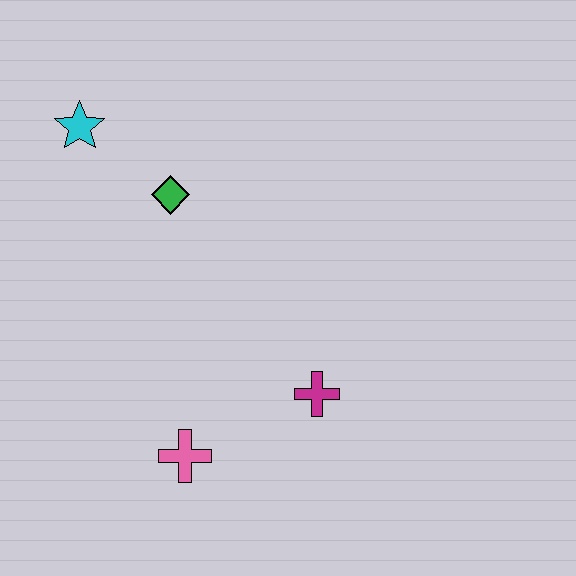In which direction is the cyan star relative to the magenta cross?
The cyan star is above the magenta cross.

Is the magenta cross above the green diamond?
No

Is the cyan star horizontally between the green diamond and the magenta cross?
No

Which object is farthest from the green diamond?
The pink cross is farthest from the green diamond.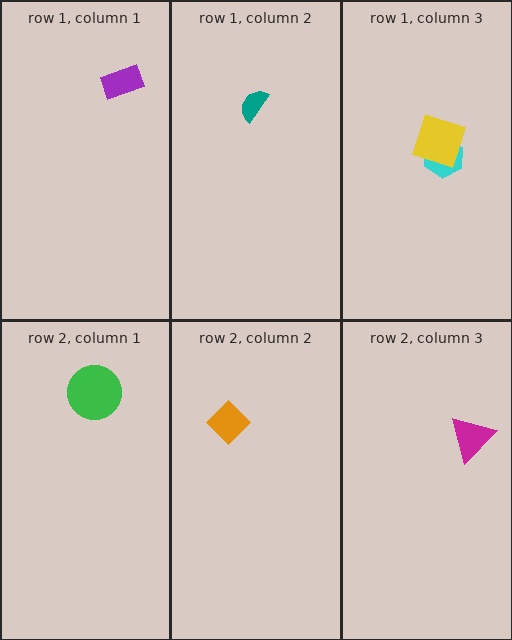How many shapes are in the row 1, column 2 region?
1.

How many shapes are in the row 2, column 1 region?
1.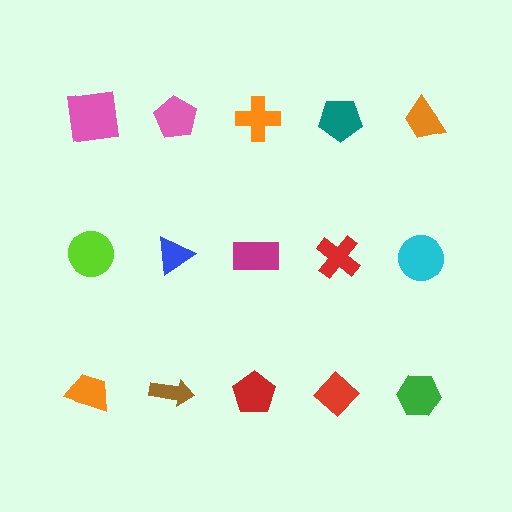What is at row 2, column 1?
A lime circle.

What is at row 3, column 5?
A green hexagon.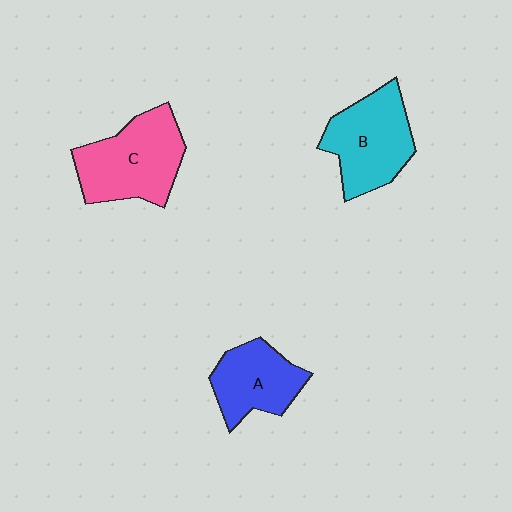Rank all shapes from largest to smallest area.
From largest to smallest: C (pink), B (cyan), A (blue).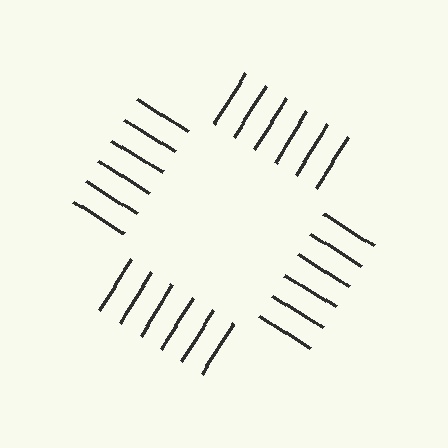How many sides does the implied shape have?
4 sides — the line-ends trace a square.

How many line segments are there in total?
24 — 6 along each of the 4 edges.